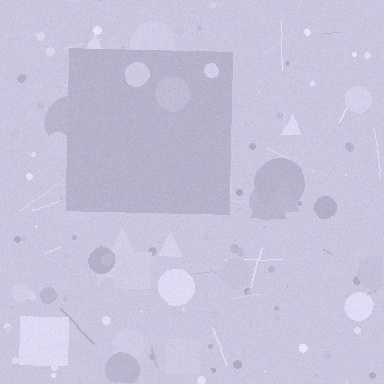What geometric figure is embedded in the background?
A square is embedded in the background.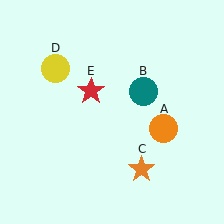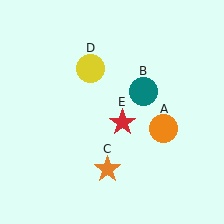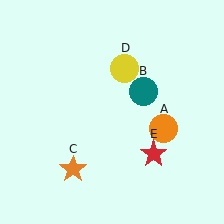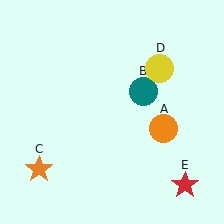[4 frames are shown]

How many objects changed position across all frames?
3 objects changed position: orange star (object C), yellow circle (object D), red star (object E).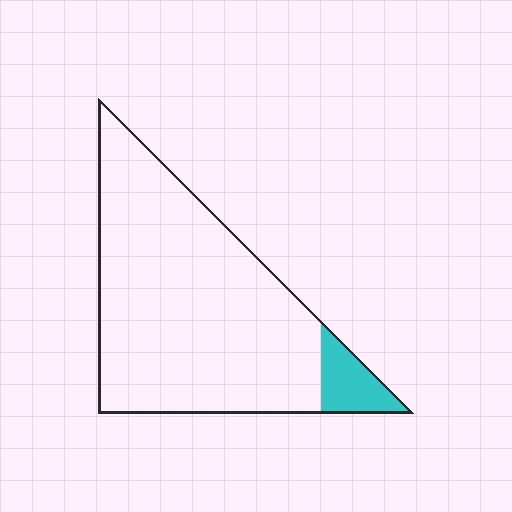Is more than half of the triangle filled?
No.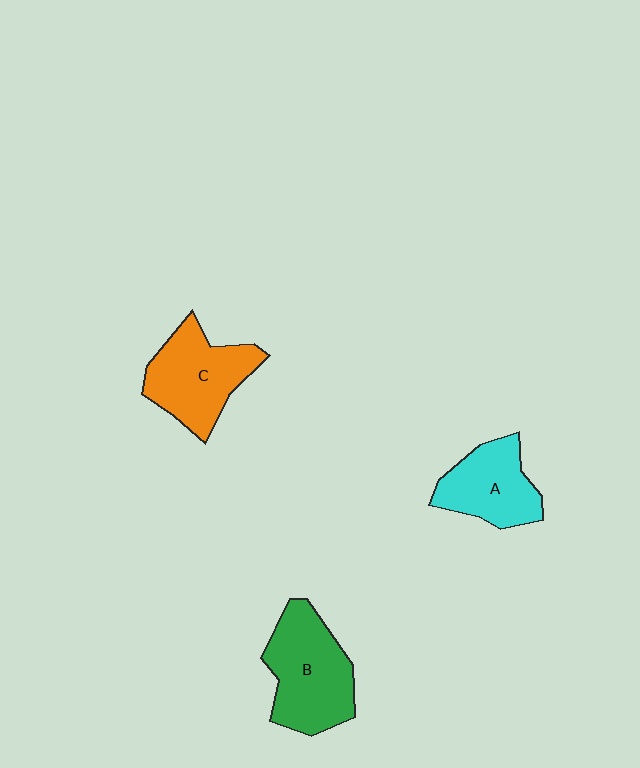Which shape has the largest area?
Shape B (green).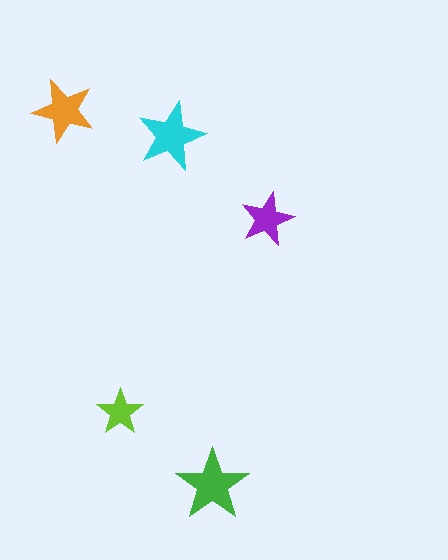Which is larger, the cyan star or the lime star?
The cyan one.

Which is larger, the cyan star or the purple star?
The cyan one.